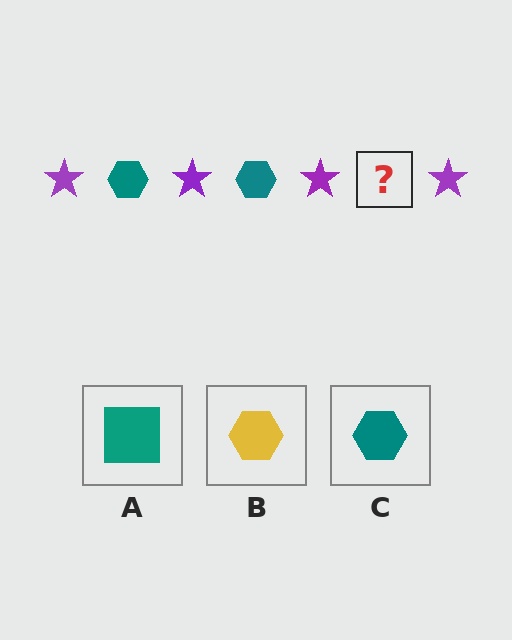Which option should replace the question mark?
Option C.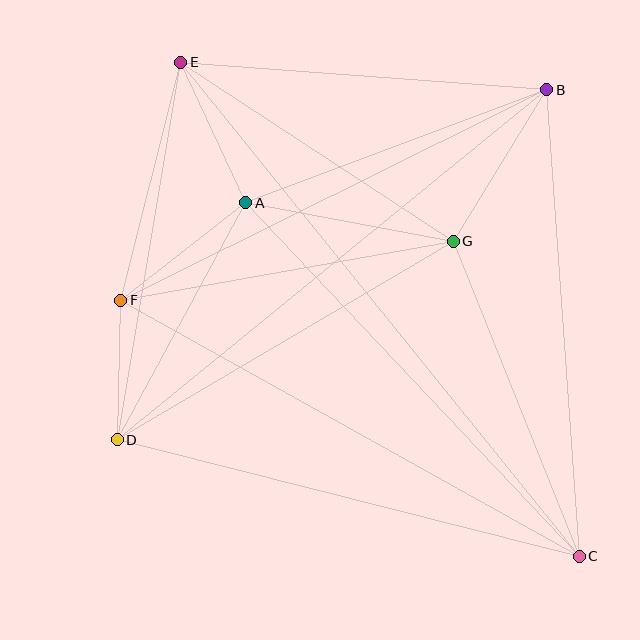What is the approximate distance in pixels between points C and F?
The distance between C and F is approximately 525 pixels.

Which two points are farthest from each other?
Points C and E are farthest from each other.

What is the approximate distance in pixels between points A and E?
The distance between A and E is approximately 155 pixels.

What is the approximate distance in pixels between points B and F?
The distance between B and F is approximately 475 pixels.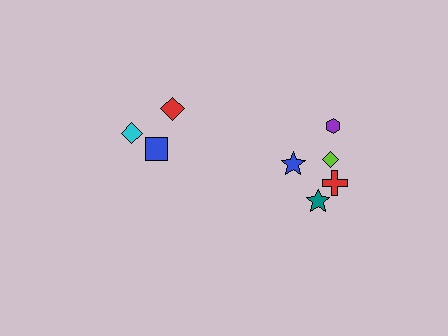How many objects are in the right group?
There are 5 objects.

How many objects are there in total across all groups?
There are 8 objects.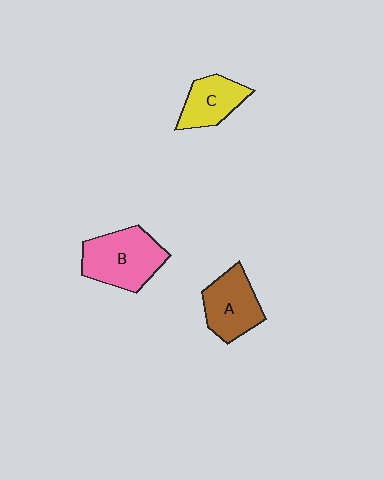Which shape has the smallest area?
Shape C (yellow).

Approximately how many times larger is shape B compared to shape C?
Approximately 1.5 times.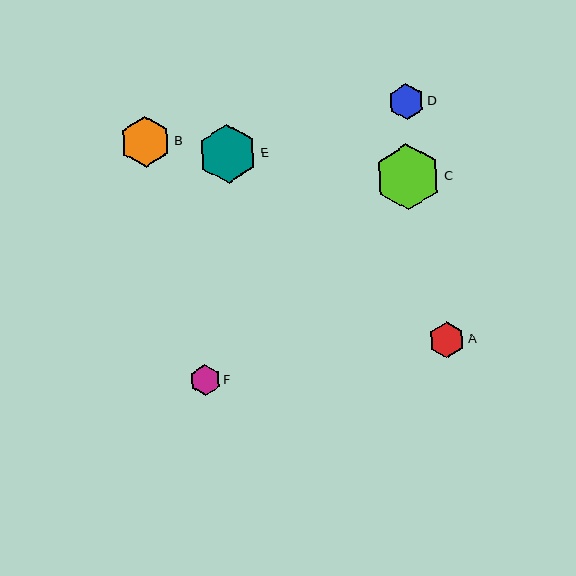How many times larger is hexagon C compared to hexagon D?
Hexagon C is approximately 1.8 times the size of hexagon D.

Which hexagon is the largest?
Hexagon C is the largest with a size of approximately 66 pixels.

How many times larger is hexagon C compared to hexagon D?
Hexagon C is approximately 1.8 times the size of hexagon D.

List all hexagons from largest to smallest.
From largest to smallest: C, E, B, D, A, F.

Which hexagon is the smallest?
Hexagon F is the smallest with a size of approximately 31 pixels.